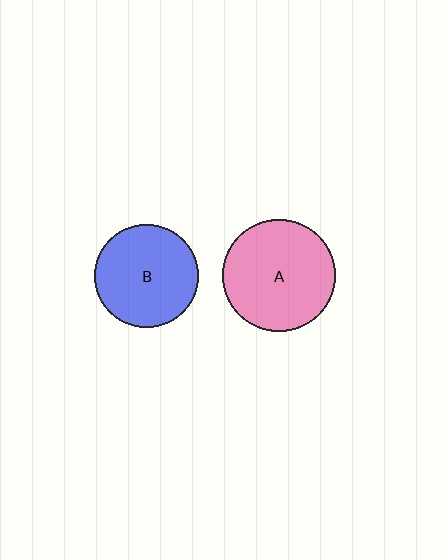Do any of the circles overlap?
No, none of the circles overlap.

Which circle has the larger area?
Circle A (pink).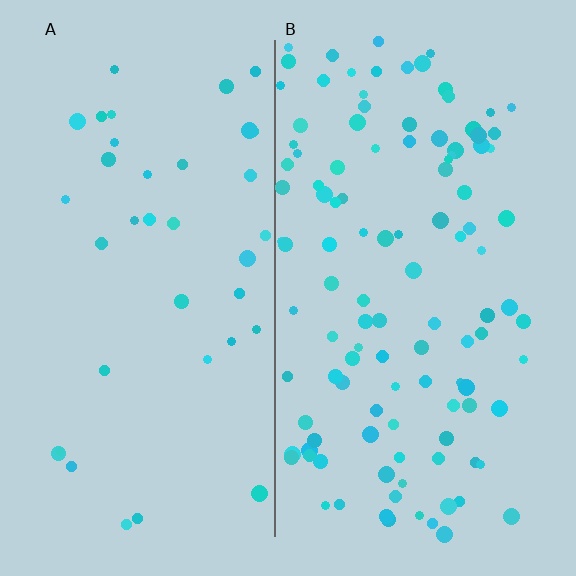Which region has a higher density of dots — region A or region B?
B (the right).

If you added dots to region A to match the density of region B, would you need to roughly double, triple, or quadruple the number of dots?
Approximately triple.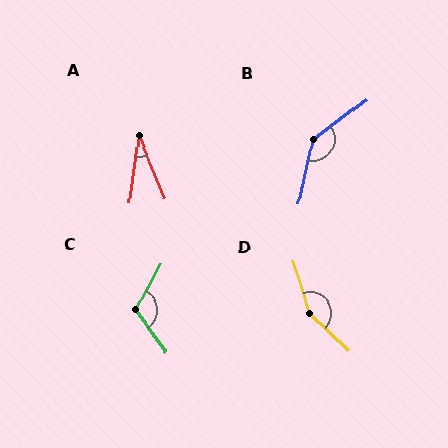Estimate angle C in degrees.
Approximately 115 degrees.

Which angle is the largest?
D, at approximately 152 degrees.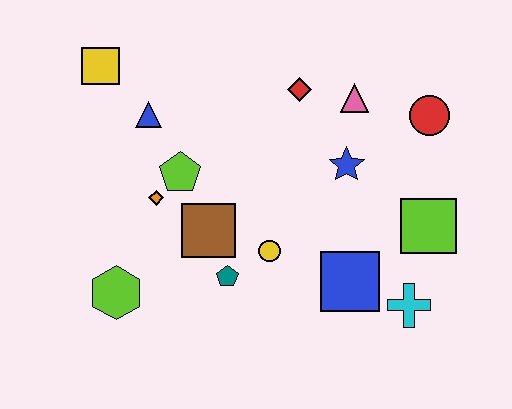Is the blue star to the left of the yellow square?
No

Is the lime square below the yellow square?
Yes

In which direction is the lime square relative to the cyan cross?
The lime square is above the cyan cross.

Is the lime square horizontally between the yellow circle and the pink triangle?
No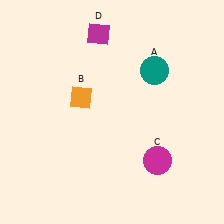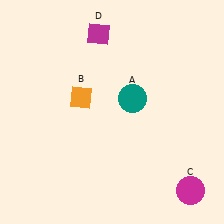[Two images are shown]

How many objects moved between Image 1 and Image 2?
2 objects moved between the two images.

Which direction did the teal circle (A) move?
The teal circle (A) moved down.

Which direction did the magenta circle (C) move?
The magenta circle (C) moved right.